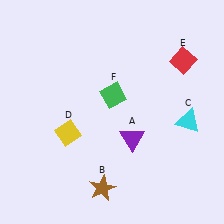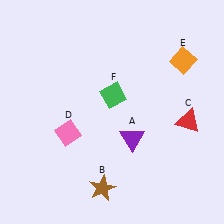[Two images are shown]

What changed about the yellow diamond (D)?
In Image 1, D is yellow. In Image 2, it changed to pink.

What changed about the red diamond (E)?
In Image 1, E is red. In Image 2, it changed to orange.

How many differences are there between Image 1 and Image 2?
There are 3 differences between the two images.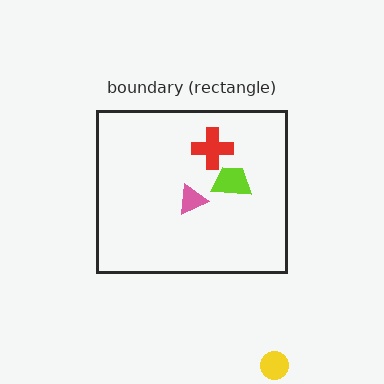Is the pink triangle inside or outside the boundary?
Inside.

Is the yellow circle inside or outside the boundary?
Outside.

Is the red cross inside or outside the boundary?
Inside.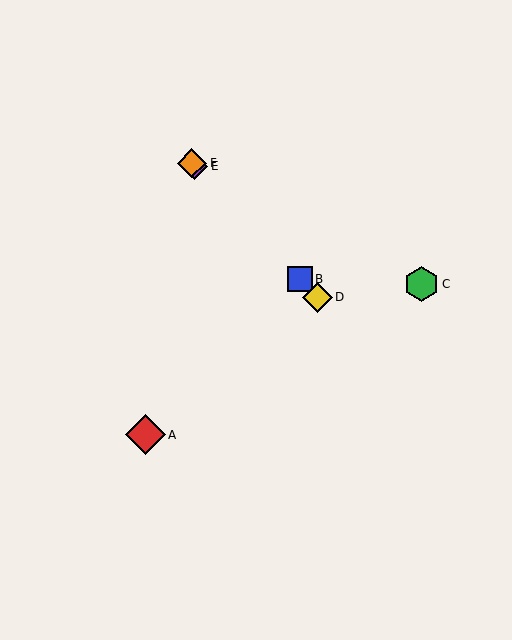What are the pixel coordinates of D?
Object D is at (317, 297).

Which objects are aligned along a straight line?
Objects B, D, E, F are aligned along a straight line.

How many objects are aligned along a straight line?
4 objects (B, D, E, F) are aligned along a straight line.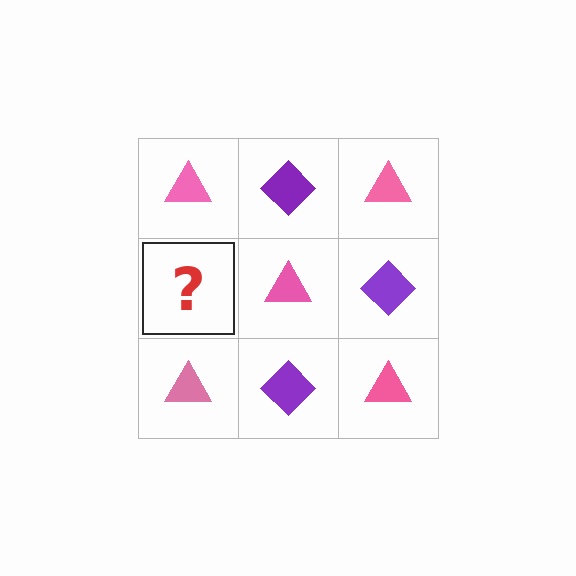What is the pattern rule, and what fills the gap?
The rule is that it alternates pink triangle and purple diamond in a checkerboard pattern. The gap should be filled with a purple diamond.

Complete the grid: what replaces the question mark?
The question mark should be replaced with a purple diamond.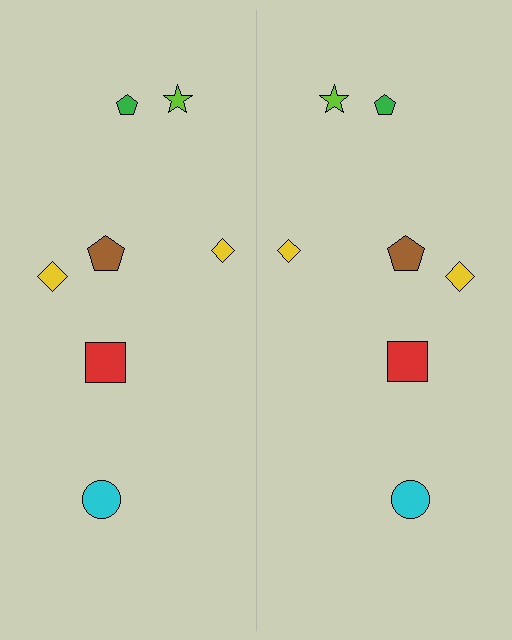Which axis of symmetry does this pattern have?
The pattern has a vertical axis of symmetry running through the center of the image.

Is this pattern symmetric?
Yes, this pattern has bilateral (reflection) symmetry.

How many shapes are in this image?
There are 14 shapes in this image.